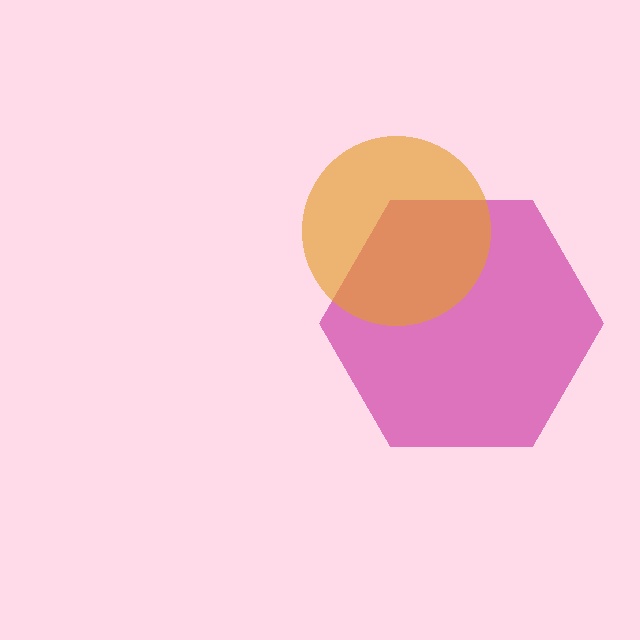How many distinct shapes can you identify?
There are 2 distinct shapes: a magenta hexagon, an orange circle.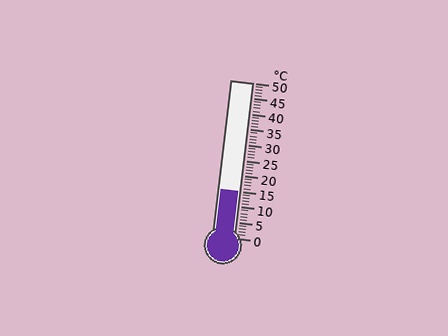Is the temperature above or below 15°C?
The temperature is at 15°C.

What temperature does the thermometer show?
The thermometer shows approximately 15°C.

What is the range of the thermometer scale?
The thermometer scale ranges from 0°C to 50°C.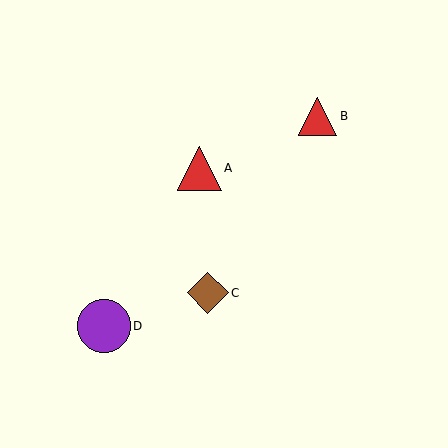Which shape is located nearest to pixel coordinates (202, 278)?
The brown diamond (labeled C) at (208, 293) is nearest to that location.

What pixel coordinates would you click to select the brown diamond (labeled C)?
Click at (208, 293) to select the brown diamond C.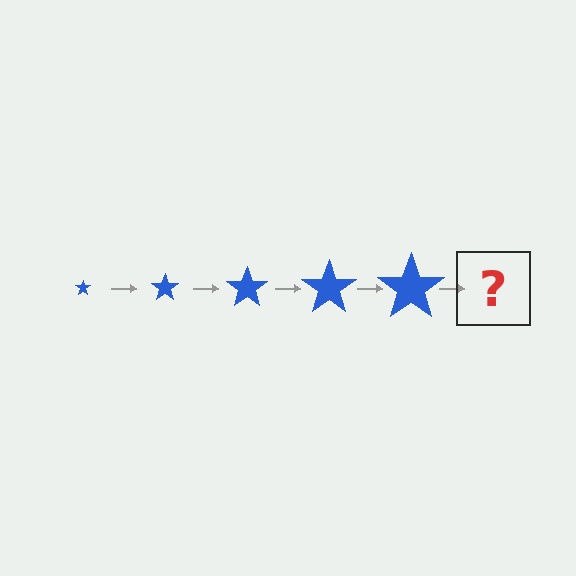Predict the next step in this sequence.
The next step is a blue star, larger than the previous one.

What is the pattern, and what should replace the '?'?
The pattern is that the star gets progressively larger each step. The '?' should be a blue star, larger than the previous one.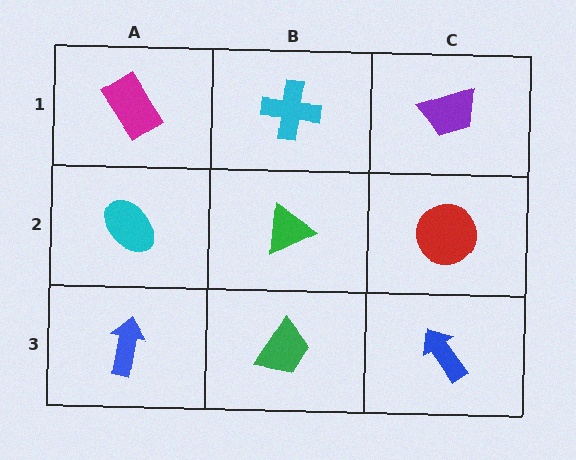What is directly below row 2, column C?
A blue arrow.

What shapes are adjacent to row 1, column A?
A cyan ellipse (row 2, column A), a cyan cross (row 1, column B).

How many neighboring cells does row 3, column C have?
2.